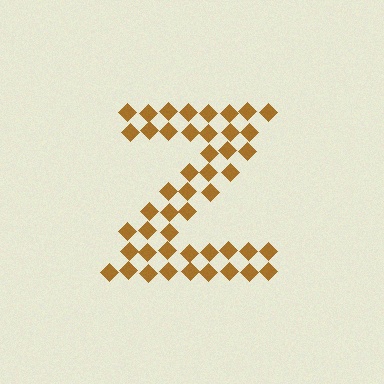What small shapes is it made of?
It is made of small diamonds.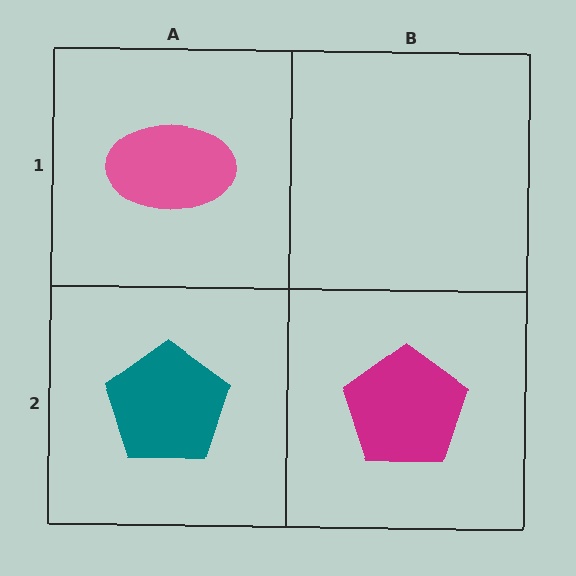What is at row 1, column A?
A pink ellipse.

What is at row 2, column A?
A teal pentagon.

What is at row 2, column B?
A magenta pentagon.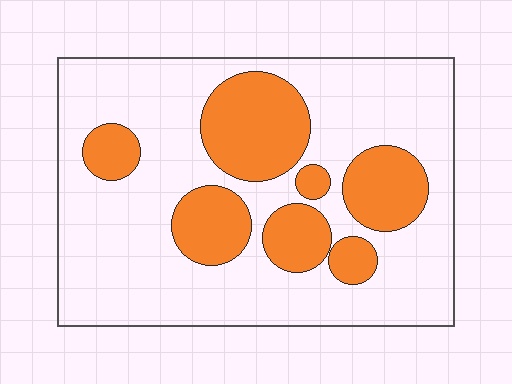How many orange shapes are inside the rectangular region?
7.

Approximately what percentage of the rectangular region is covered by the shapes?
Approximately 30%.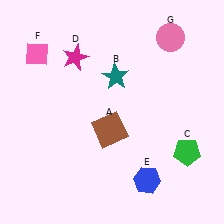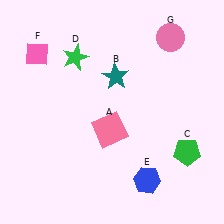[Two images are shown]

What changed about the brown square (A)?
In Image 1, A is brown. In Image 2, it changed to pink.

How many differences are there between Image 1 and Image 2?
There are 2 differences between the two images.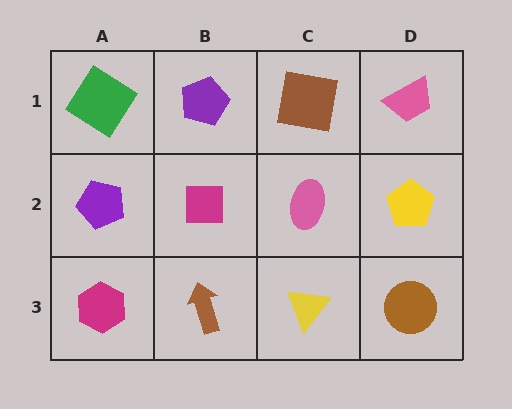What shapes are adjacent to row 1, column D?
A yellow pentagon (row 2, column D), a brown square (row 1, column C).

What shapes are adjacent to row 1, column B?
A magenta square (row 2, column B), a green diamond (row 1, column A), a brown square (row 1, column C).